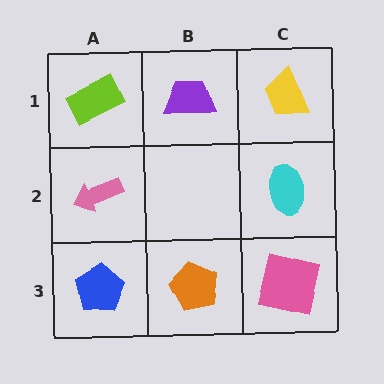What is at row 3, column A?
A blue pentagon.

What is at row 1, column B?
A purple trapezoid.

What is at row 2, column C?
A cyan ellipse.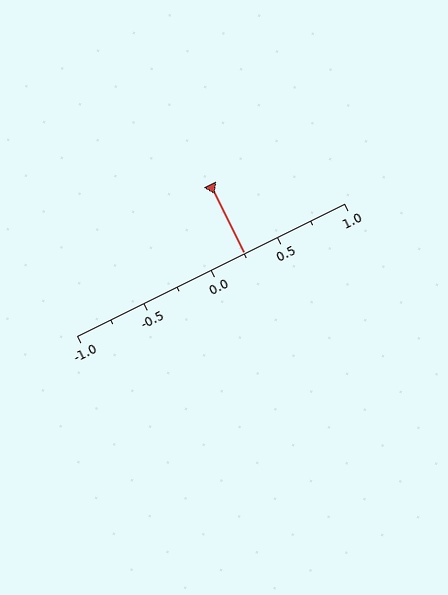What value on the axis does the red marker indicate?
The marker indicates approximately 0.25.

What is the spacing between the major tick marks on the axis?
The major ticks are spaced 0.5 apart.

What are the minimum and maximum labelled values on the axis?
The axis runs from -1.0 to 1.0.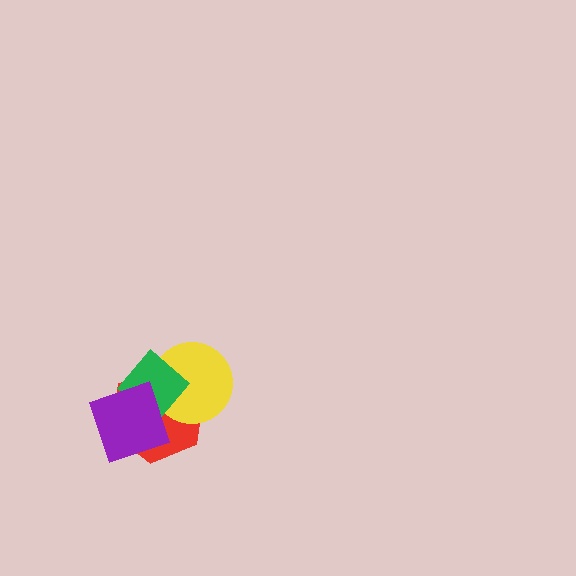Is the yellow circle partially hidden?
Yes, it is partially covered by another shape.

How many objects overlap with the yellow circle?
2 objects overlap with the yellow circle.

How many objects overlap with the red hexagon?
3 objects overlap with the red hexagon.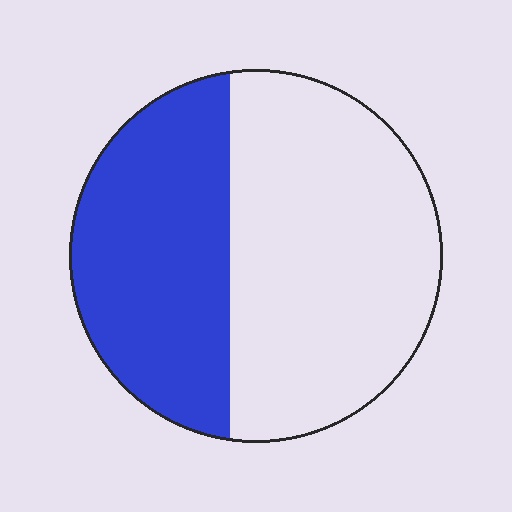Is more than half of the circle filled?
No.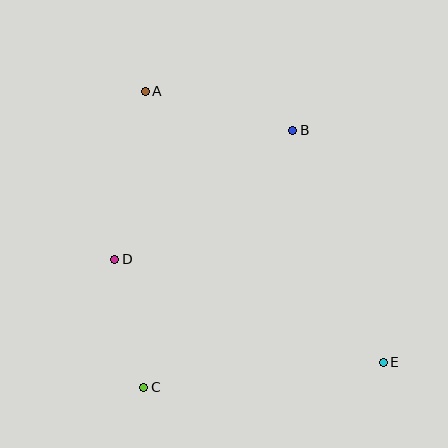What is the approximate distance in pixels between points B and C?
The distance between B and C is approximately 298 pixels.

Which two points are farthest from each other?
Points A and E are farthest from each other.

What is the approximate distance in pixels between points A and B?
The distance between A and B is approximately 153 pixels.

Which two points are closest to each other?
Points C and D are closest to each other.